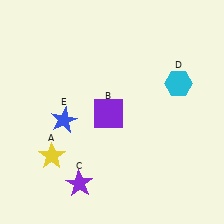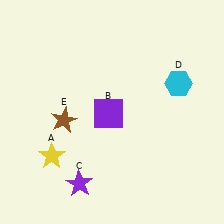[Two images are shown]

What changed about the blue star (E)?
In Image 1, E is blue. In Image 2, it changed to brown.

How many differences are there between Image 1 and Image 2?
There is 1 difference between the two images.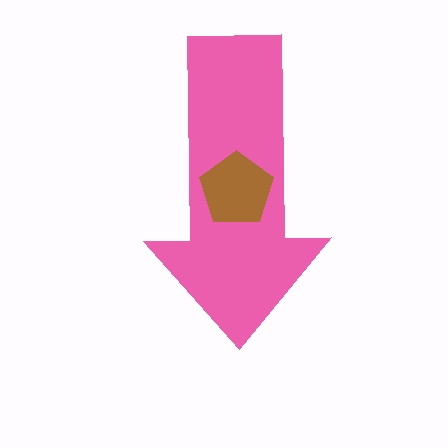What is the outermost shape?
The pink arrow.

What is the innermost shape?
The brown pentagon.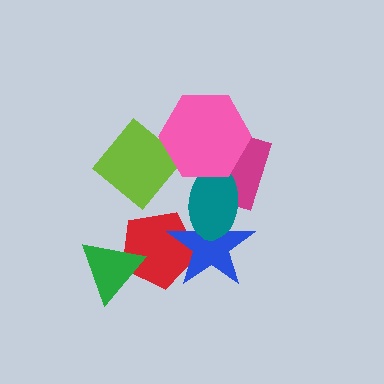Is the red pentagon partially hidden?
Yes, it is partially covered by another shape.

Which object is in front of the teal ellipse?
The pink hexagon is in front of the teal ellipse.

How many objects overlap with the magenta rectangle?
2 objects overlap with the magenta rectangle.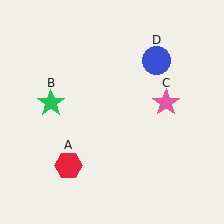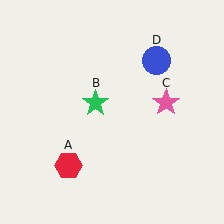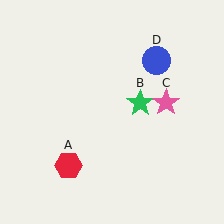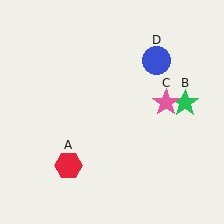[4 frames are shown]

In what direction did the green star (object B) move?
The green star (object B) moved right.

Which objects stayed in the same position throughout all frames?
Red hexagon (object A) and pink star (object C) and blue circle (object D) remained stationary.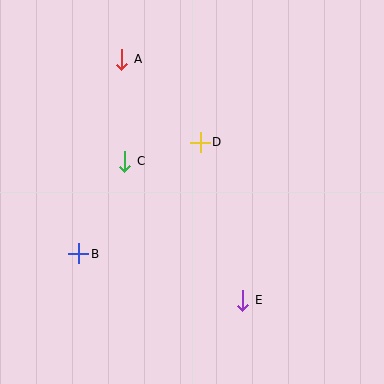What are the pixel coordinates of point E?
Point E is at (243, 300).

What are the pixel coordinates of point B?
Point B is at (79, 254).